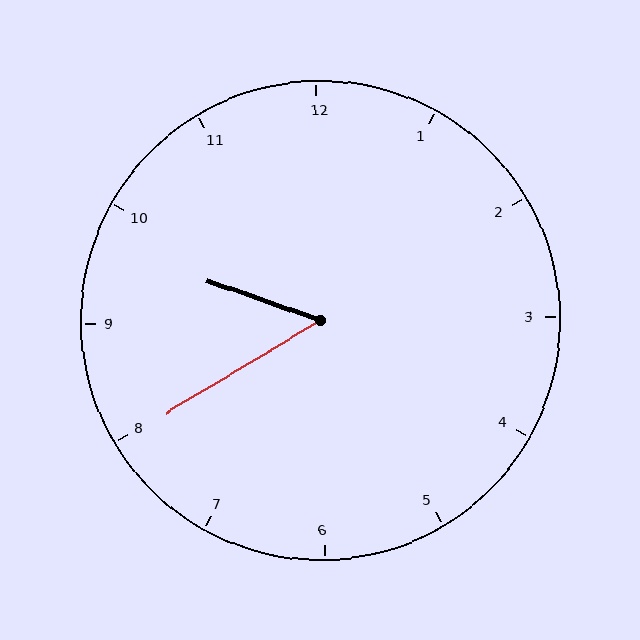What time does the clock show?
9:40.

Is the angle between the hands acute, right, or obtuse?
It is acute.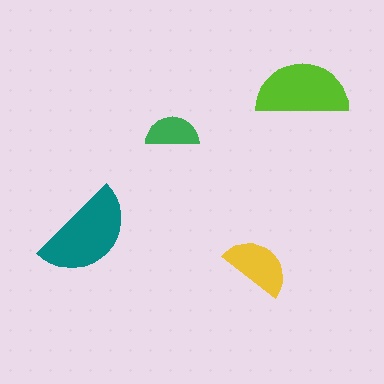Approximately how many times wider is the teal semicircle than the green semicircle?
About 2 times wider.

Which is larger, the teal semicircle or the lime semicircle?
The teal one.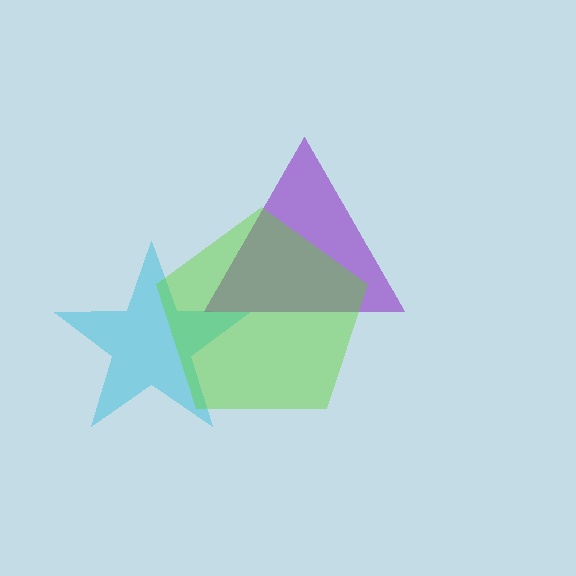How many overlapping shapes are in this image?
There are 3 overlapping shapes in the image.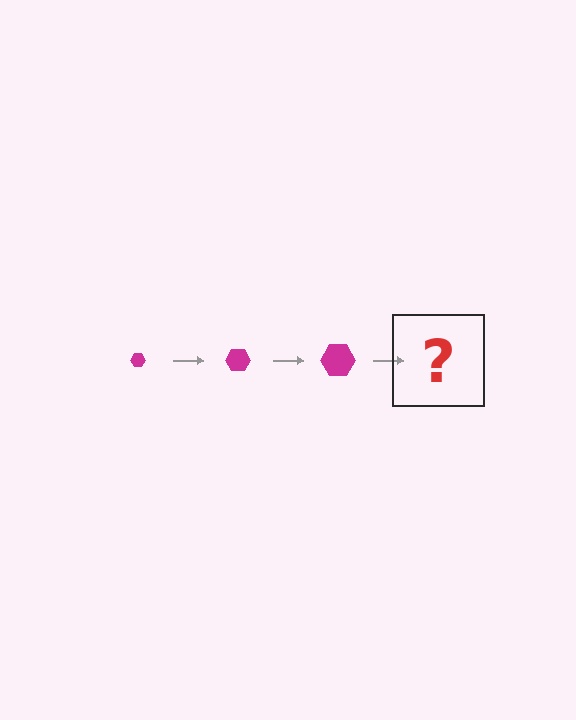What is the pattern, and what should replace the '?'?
The pattern is that the hexagon gets progressively larger each step. The '?' should be a magenta hexagon, larger than the previous one.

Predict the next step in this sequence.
The next step is a magenta hexagon, larger than the previous one.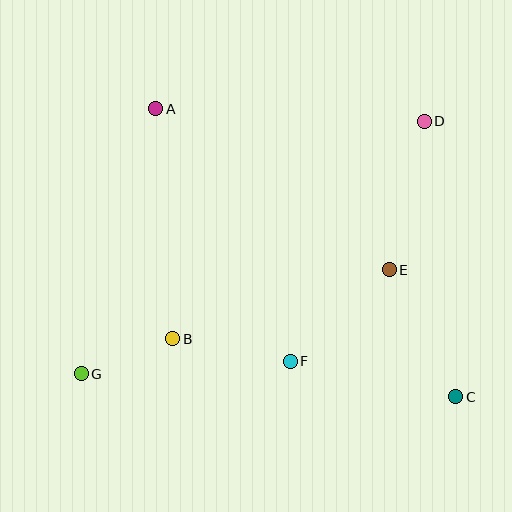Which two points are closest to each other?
Points B and G are closest to each other.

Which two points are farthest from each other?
Points D and G are farthest from each other.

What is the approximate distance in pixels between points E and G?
The distance between E and G is approximately 325 pixels.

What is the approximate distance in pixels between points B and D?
The distance between B and D is approximately 333 pixels.